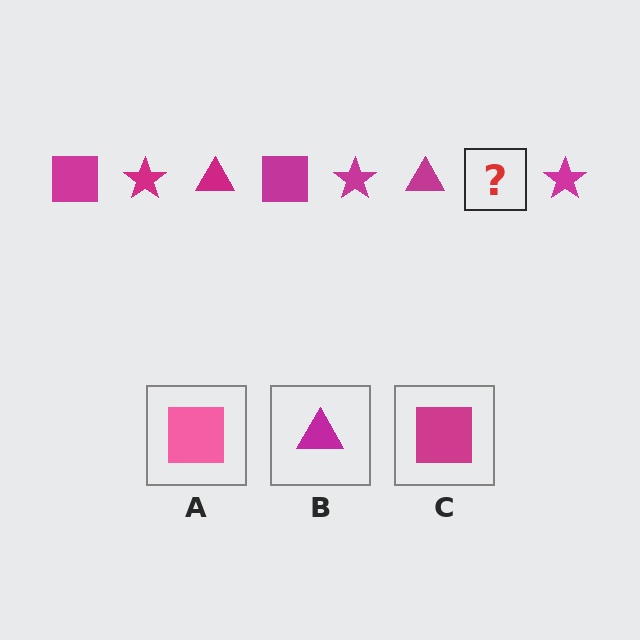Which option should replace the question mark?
Option C.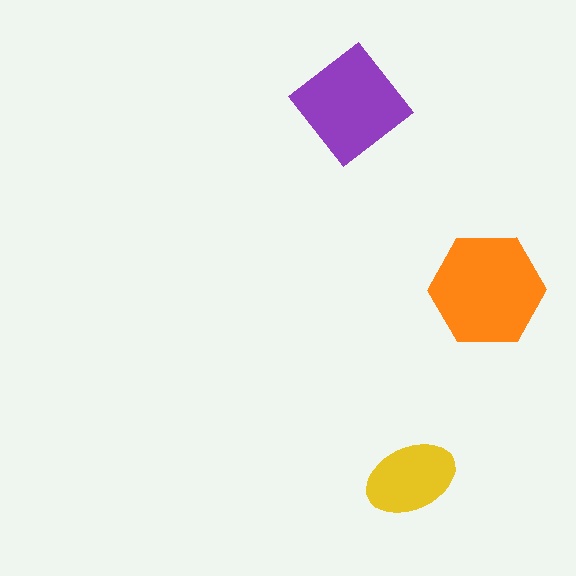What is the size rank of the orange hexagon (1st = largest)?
1st.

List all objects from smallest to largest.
The yellow ellipse, the purple diamond, the orange hexagon.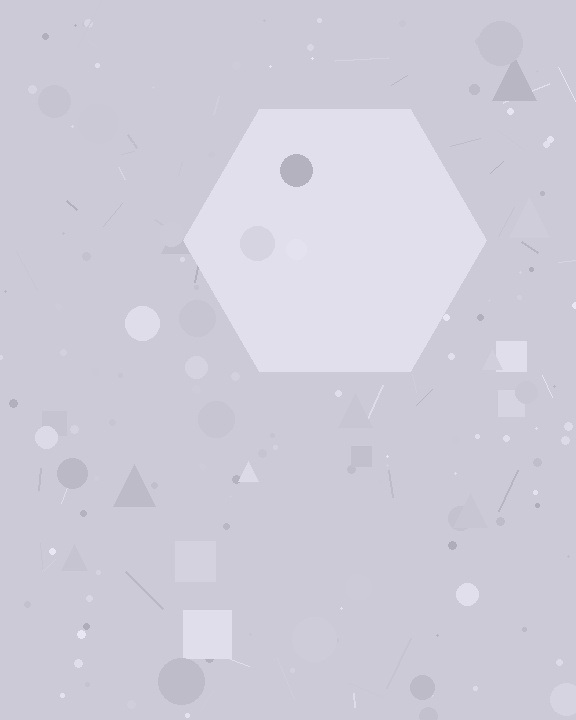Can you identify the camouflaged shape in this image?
The camouflaged shape is a hexagon.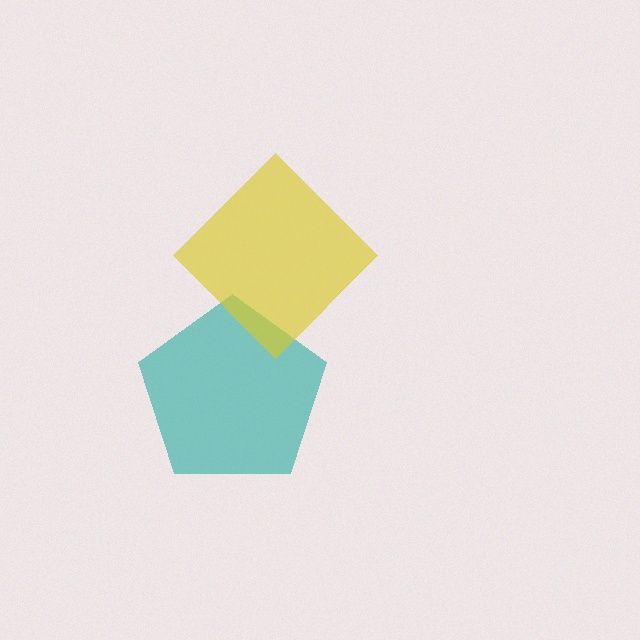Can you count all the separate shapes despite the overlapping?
Yes, there are 2 separate shapes.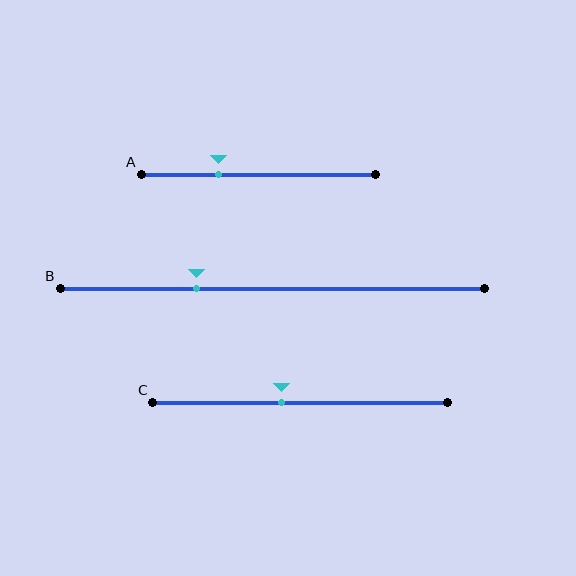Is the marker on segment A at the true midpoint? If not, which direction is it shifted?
No, the marker on segment A is shifted to the left by about 17% of the segment length.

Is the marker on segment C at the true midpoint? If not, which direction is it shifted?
No, the marker on segment C is shifted to the left by about 6% of the segment length.